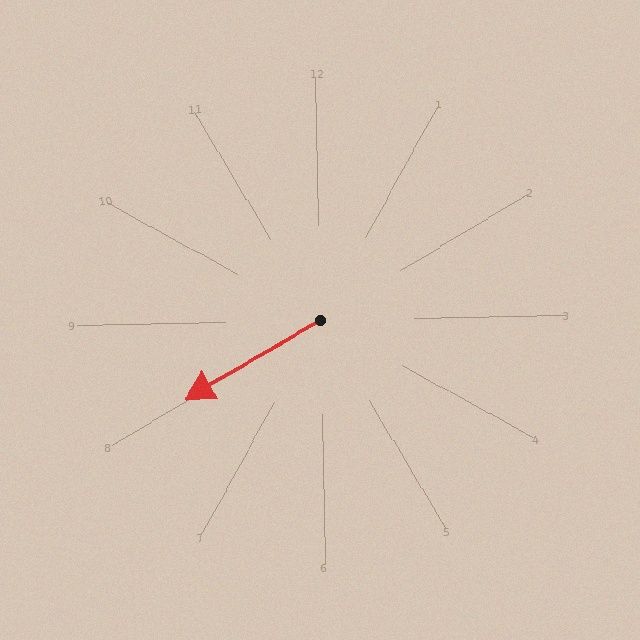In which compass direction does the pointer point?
Southwest.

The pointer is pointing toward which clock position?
Roughly 8 o'clock.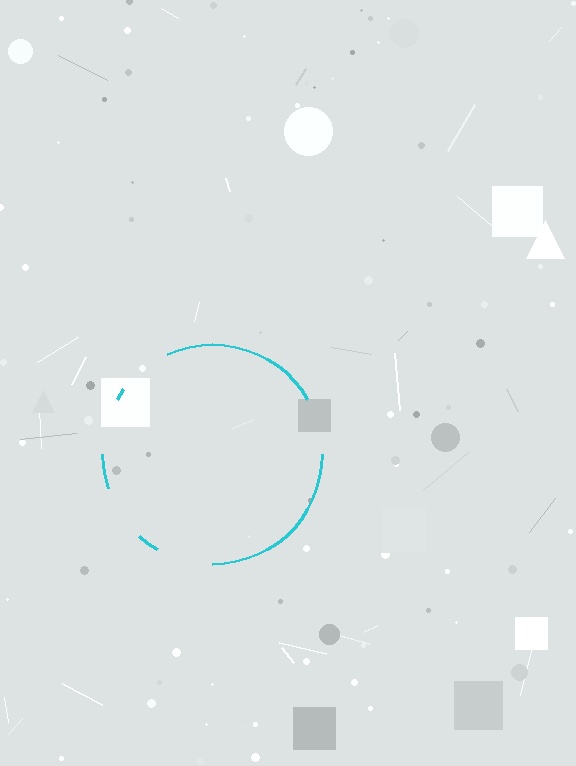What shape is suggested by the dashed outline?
The dashed outline suggests a circle.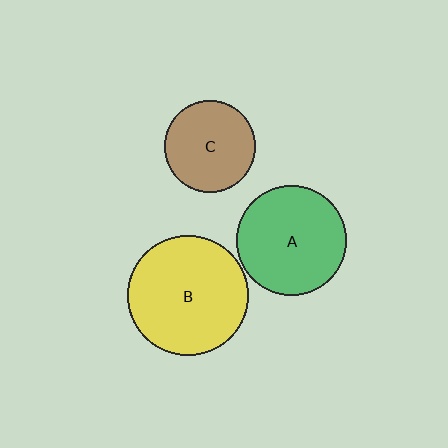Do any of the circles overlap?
No, none of the circles overlap.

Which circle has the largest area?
Circle B (yellow).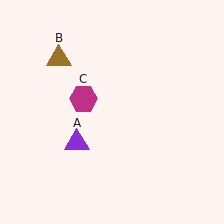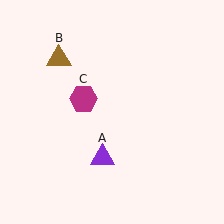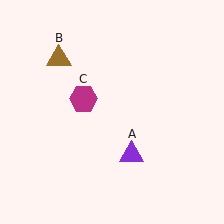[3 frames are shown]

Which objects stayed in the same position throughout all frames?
Brown triangle (object B) and magenta hexagon (object C) remained stationary.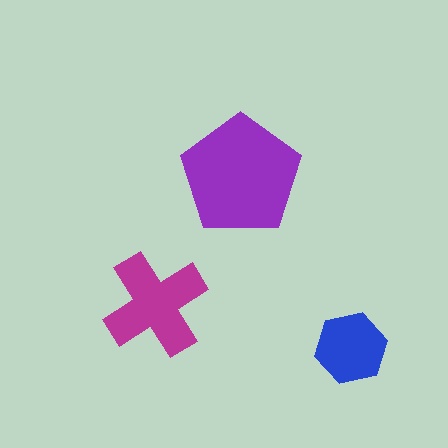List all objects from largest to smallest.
The purple pentagon, the magenta cross, the blue hexagon.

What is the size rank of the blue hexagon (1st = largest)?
3rd.